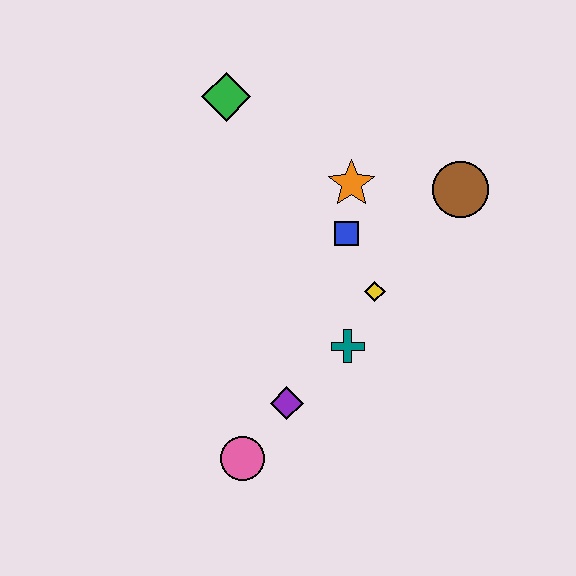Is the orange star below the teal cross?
No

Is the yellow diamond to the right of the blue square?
Yes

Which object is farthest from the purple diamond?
The green diamond is farthest from the purple diamond.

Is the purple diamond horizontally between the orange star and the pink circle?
Yes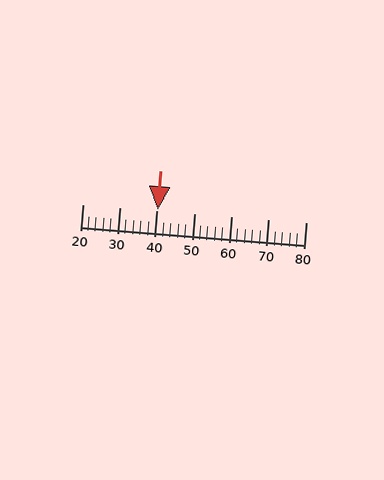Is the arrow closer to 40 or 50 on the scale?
The arrow is closer to 40.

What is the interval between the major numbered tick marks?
The major tick marks are spaced 10 units apart.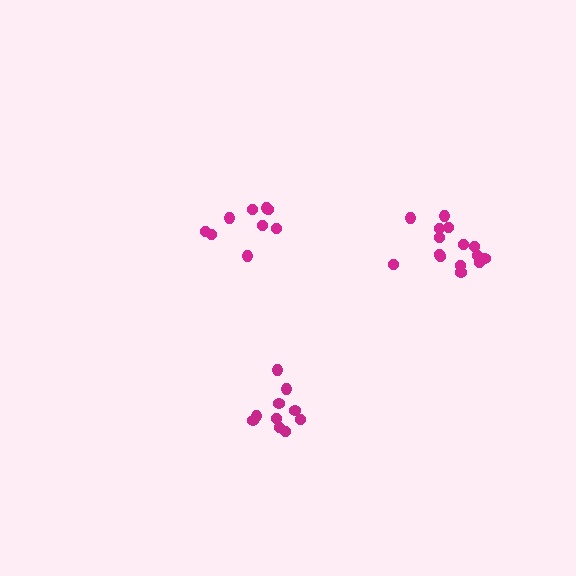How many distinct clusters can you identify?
There are 3 distinct clusters.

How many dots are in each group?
Group 1: 9 dots, Group 2: 15 dots, Group 3: 10 dots (34 total).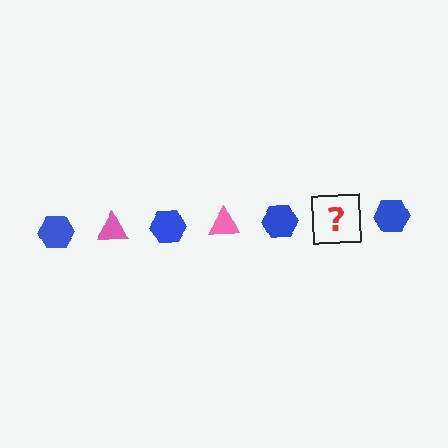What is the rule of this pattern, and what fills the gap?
The rule is that the pattern alternates between blue hexagon and pink triangle. The gap should be filled with a pink triangle.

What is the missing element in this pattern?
The missing element is a pink triangle.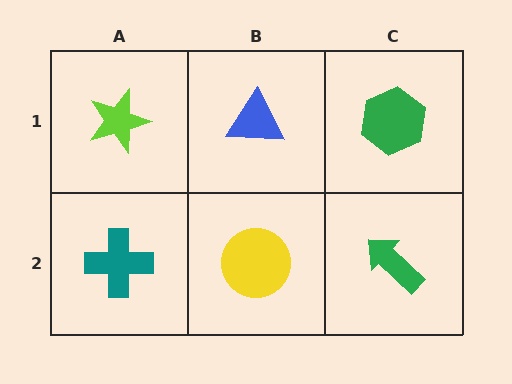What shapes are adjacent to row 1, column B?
A yellow circle (row 2, column B), a lime star (row 1, column A), a green hexagon (row 1, column C).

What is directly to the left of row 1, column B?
A lime star.